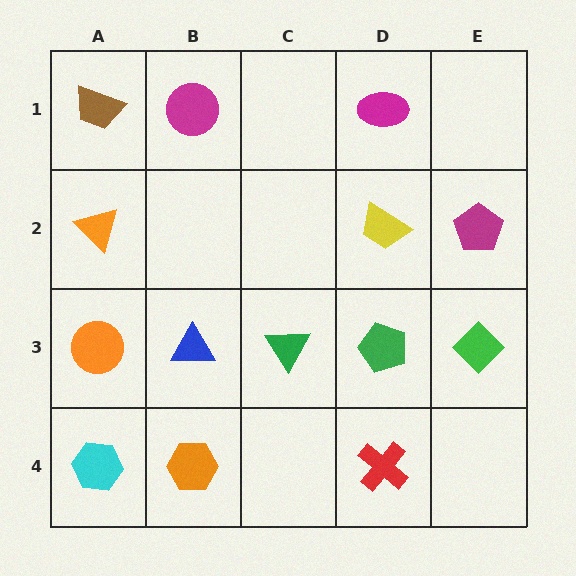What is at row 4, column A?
A cyan hexagon.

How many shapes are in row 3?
5 shapes.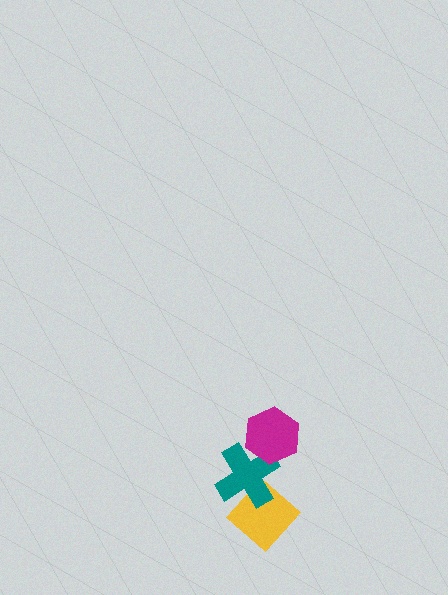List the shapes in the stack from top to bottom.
From top to bottom: the magenta hexagon, the teal cross, the yellow diamond.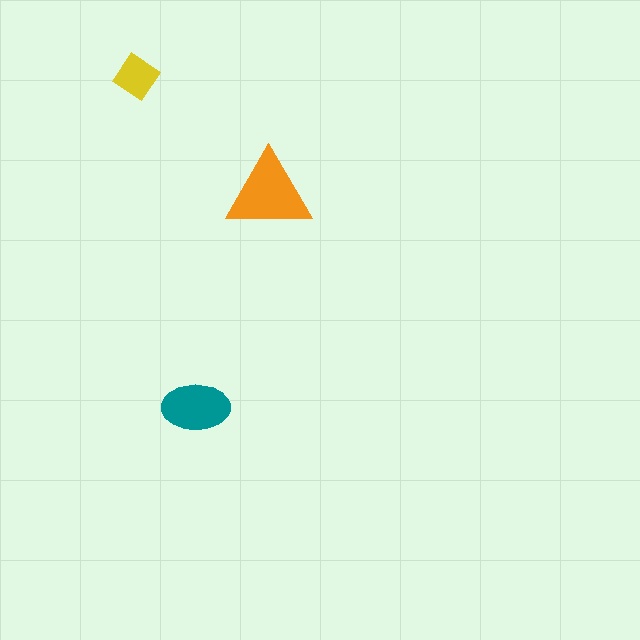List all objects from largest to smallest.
The orange triangle, the teal ellipse, the yellow diamond.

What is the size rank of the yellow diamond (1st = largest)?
3rd.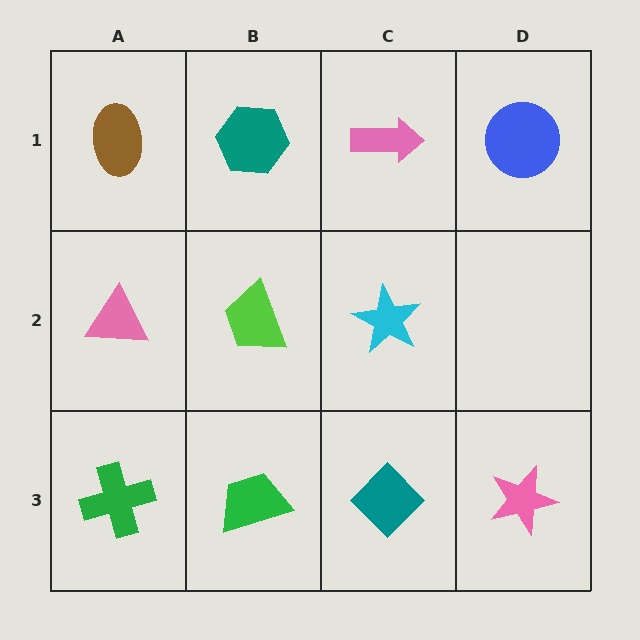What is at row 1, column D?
A blue circle.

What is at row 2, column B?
A lime trapezoid.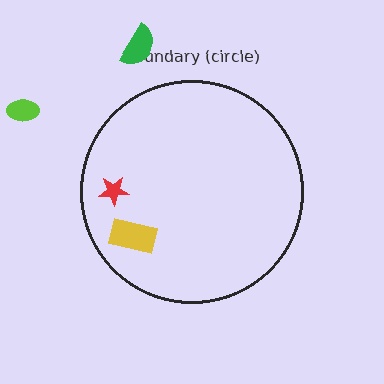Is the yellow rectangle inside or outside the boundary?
Inside.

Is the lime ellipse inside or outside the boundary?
Outside.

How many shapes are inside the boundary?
2 inside, 2 outside.